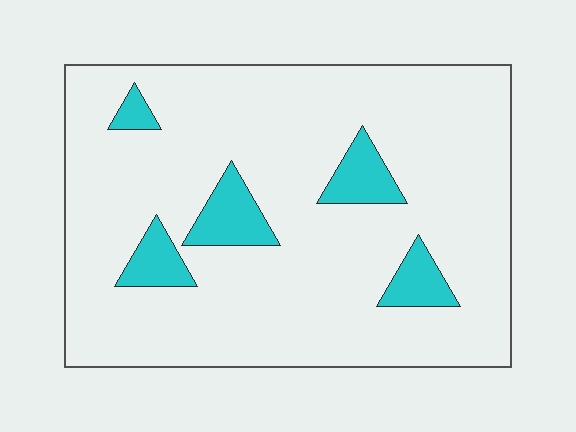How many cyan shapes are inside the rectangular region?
5.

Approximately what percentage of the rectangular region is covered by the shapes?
Approximately 10%.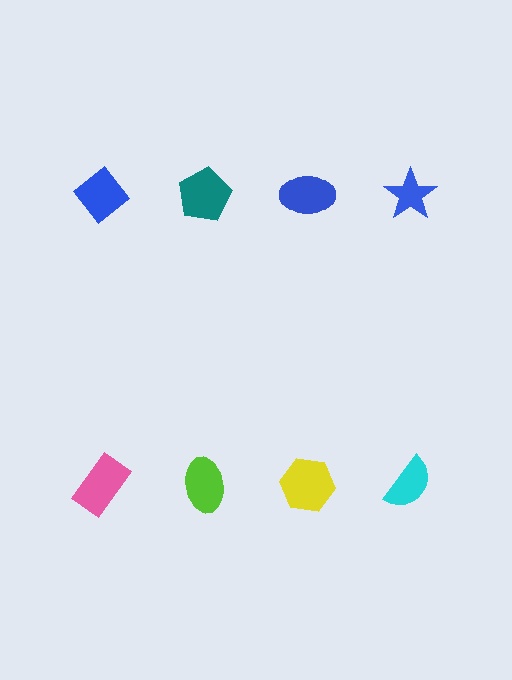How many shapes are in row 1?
4 shapes.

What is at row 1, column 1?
A blue diamond.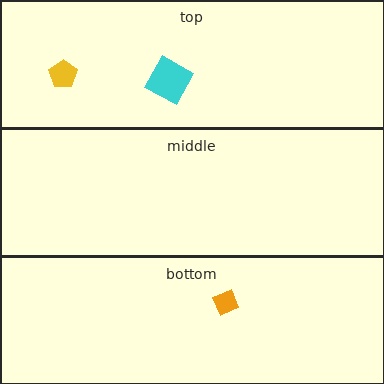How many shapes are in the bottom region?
1.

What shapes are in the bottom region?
The orange diamond.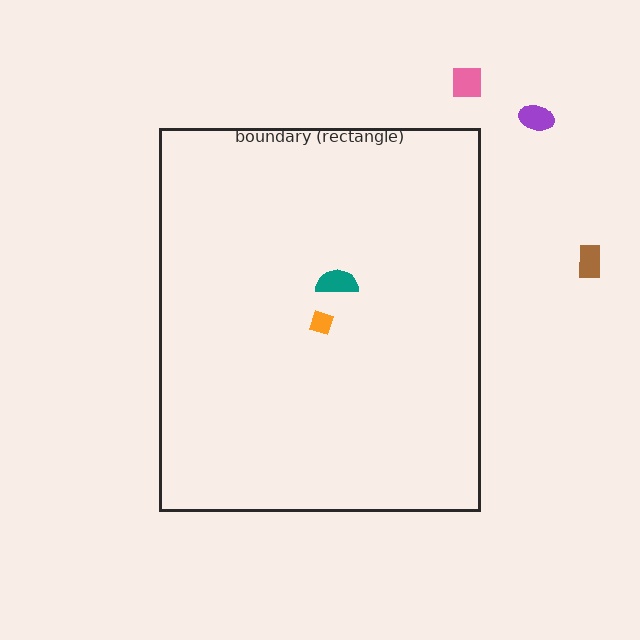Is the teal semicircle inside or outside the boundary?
Inside.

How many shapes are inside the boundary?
2 inside, 3 outside.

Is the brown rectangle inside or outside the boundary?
Outside.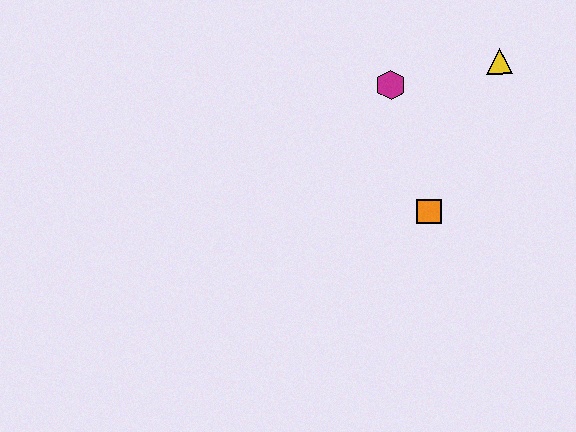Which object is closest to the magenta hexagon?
The yellow triangle is closest to the magenta hexagon.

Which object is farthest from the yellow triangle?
The orange square is farthest from the yellow triangle.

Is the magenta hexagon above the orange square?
Yes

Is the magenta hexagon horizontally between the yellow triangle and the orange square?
No